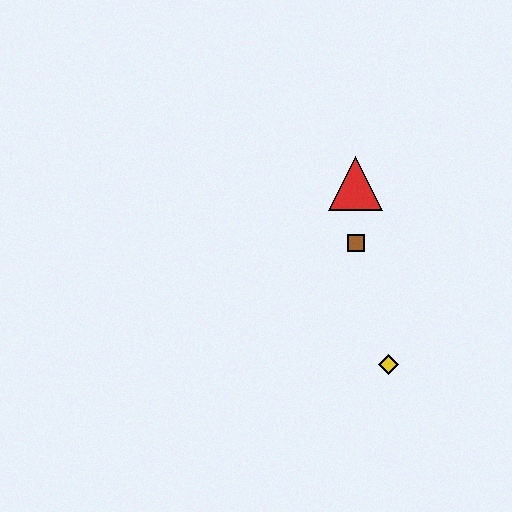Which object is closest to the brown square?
The red triangle is closest to the brown square.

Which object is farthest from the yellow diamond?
The red triangle is farthest from the yellow diamond.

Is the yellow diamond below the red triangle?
Yes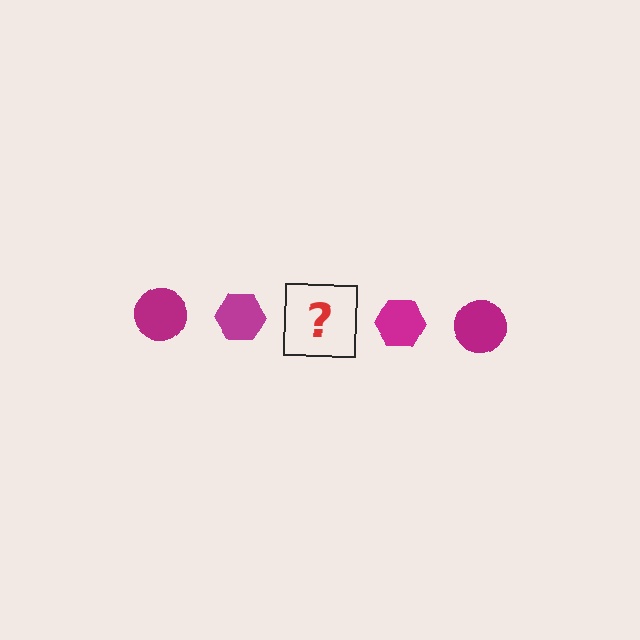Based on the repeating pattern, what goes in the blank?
The blank should be a magenta circle.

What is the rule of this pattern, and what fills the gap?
The rule is that the pattern cycles through circle, hexagon shapes in magenta. The gap should be filled with a magenta circle.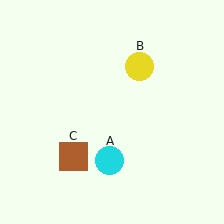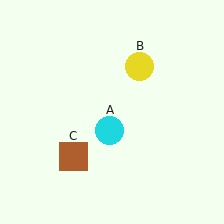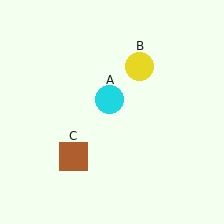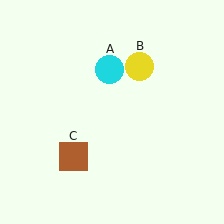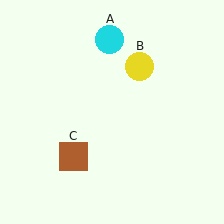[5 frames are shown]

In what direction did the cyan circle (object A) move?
The cyan circle (object A) moved up.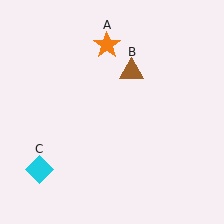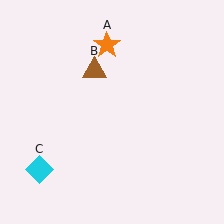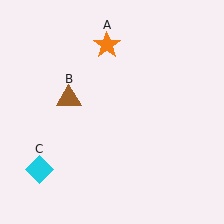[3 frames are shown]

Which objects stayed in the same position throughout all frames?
Orange star (object A) and cyan diamond (object C) remained stationary.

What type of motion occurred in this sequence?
The brown triangle (object B) rotated counterclockwise around the center of the scene.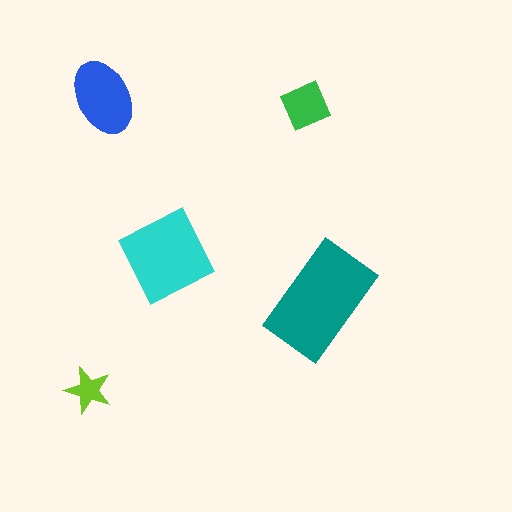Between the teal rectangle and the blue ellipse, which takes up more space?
The teal rectangle.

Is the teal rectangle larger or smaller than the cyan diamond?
Larger.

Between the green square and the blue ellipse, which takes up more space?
The blue ellipse.